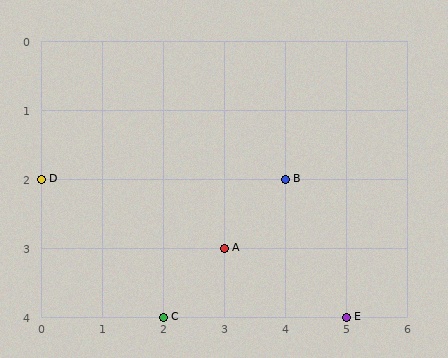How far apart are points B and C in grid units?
Points B and C are 2 columns and 2 rows apart (about 2.8 grid units diagonally).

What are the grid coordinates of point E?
Point E is at grid coordinates (5, 4).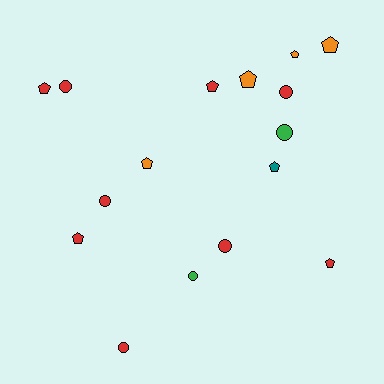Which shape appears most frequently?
Pentagon, with 9 objects.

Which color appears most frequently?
Red, with 9 objects.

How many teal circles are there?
There are no teal circles.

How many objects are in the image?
There are 16 objects.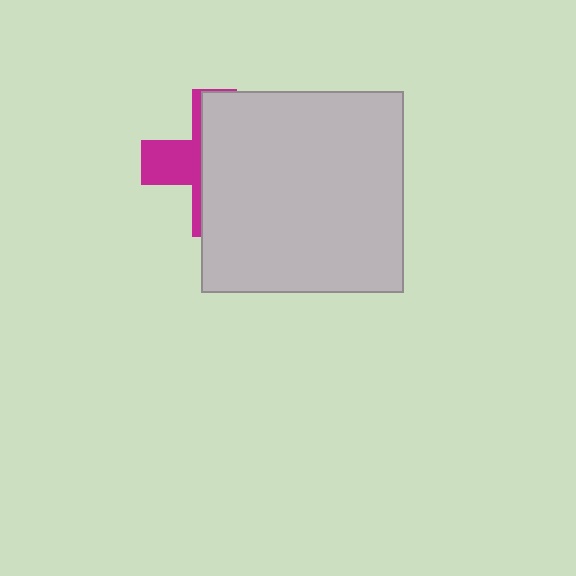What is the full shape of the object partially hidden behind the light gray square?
The partially hidden object is a magenta cross.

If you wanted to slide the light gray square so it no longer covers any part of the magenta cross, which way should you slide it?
Slide it right — that is the most direct way to separate the two shapes.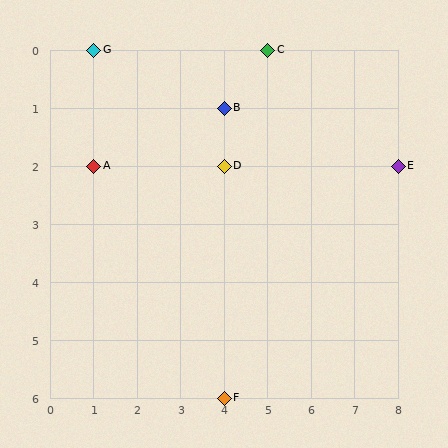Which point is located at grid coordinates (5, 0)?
Point C is at (5, 0).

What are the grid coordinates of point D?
Point D is at grid coordinates (4, 2).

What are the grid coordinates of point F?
Point F is at grid coordinates (4, 6).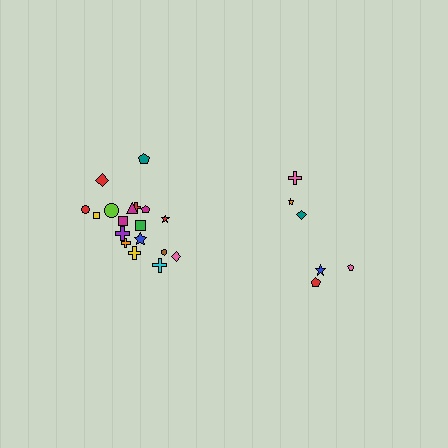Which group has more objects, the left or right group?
The left group.